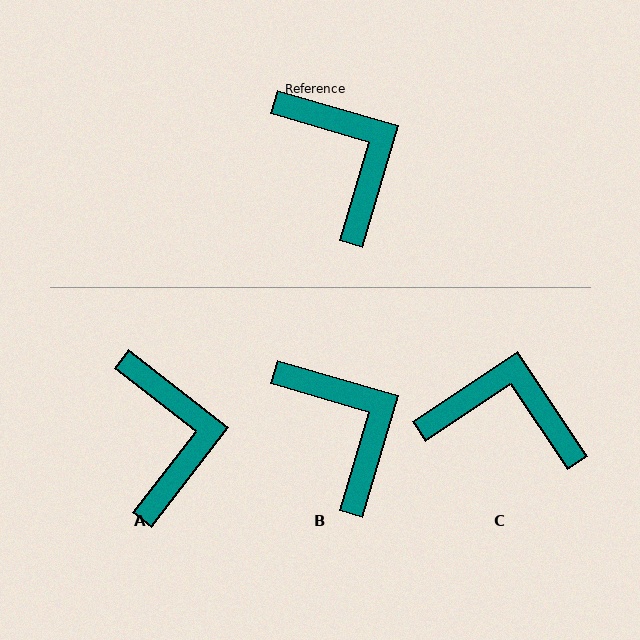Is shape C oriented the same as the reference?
No, it is off by about 50 degrees.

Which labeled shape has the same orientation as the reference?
B.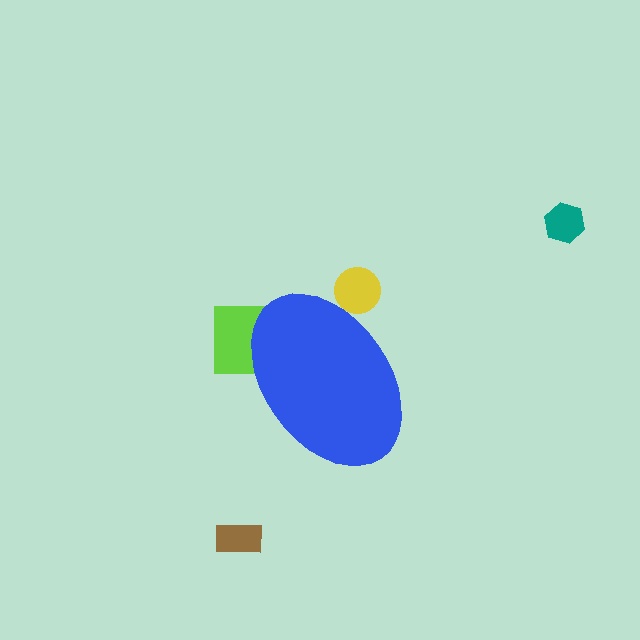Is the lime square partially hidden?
Yes, the lime square is partially hidden behind the blue ellipse.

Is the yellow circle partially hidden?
Yes, the yellow circle is partially hidden behind the blue ellipse.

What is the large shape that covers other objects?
A blue ellipse.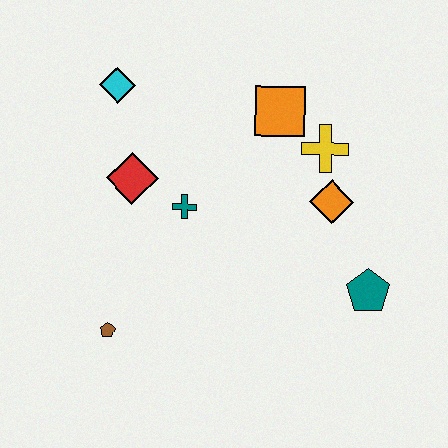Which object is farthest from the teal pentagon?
The cyan diamond is farthest from the teal pentagon.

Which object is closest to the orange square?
The yellow cross is closest to the orange square.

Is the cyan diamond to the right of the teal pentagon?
No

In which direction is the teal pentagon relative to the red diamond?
The teal pentagon is to the right of the red diamond.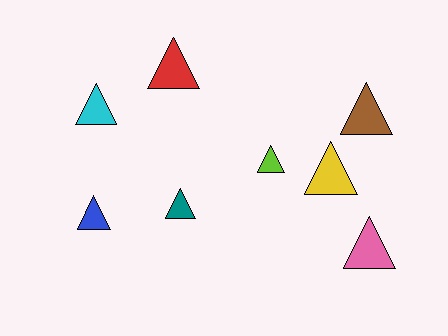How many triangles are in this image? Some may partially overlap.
There are 8 triangles.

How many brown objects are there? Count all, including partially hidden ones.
There is 1 brown object.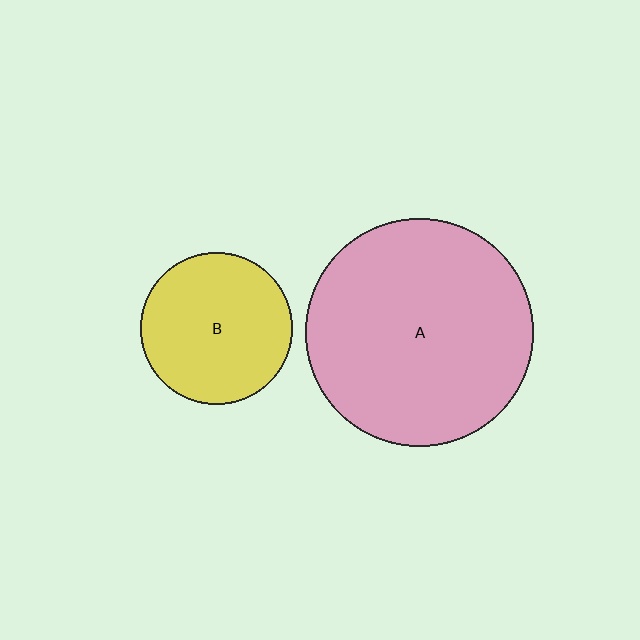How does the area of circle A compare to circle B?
Approximately 2.2 times.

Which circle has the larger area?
Circle A (pink).